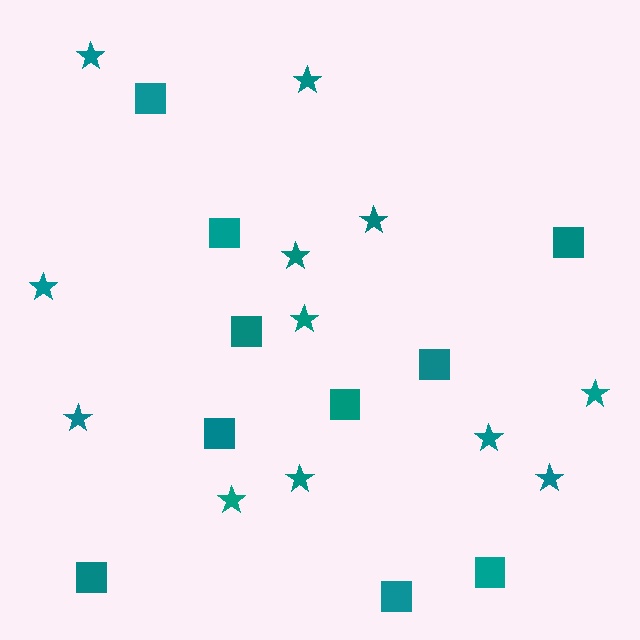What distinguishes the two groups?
There are 2 groups: one group of squares (10) and one group of stars (12).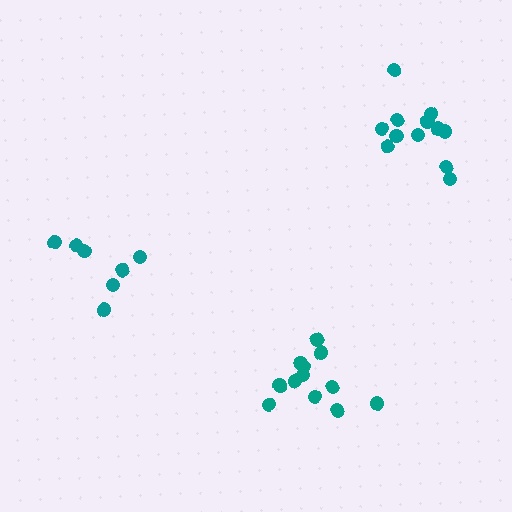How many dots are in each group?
Group 1: 12 dots, Group 2: 7 dots, Group 3: 12 dots (31 total).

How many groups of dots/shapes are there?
There are 3 groups.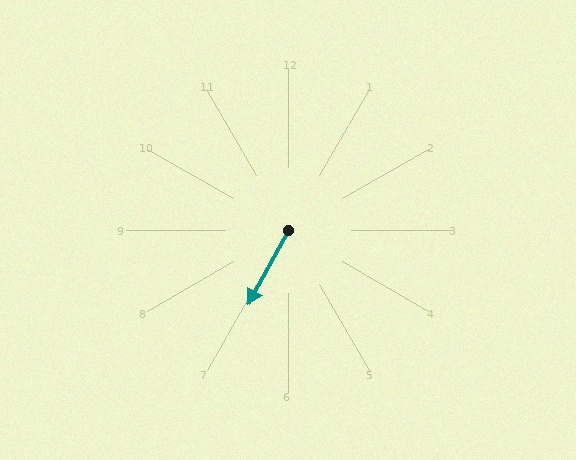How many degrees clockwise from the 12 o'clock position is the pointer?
Approximately 208 degrees.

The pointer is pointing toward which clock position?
Roughly 7 o'clock.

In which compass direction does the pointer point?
Southwest.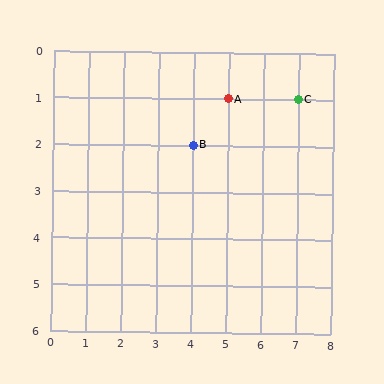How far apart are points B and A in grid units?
Points B and A are 1 column and 1 row apart (about 1.4 grid units diagonally).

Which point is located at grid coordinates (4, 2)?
Point B is at (4, 2).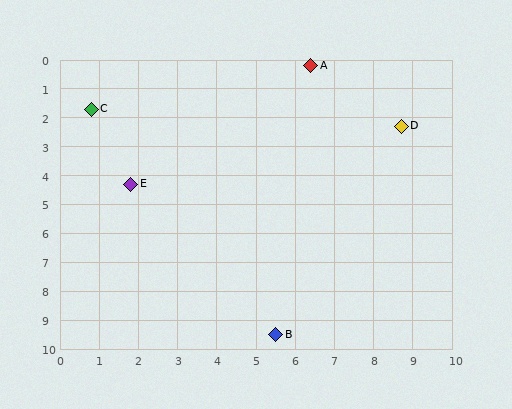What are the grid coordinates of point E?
Point E is at approximately (1.8, 4.3).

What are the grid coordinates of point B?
Point B is at approximately (5.5, 9.5).